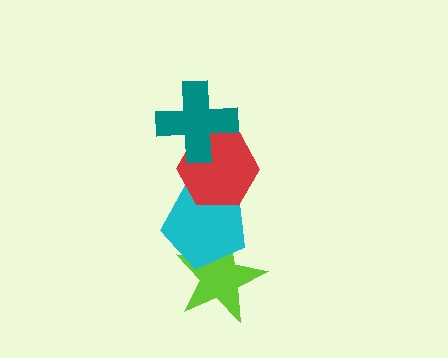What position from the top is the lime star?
The lime star is 4th from the top.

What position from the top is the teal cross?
The teal cross is 1st from the top.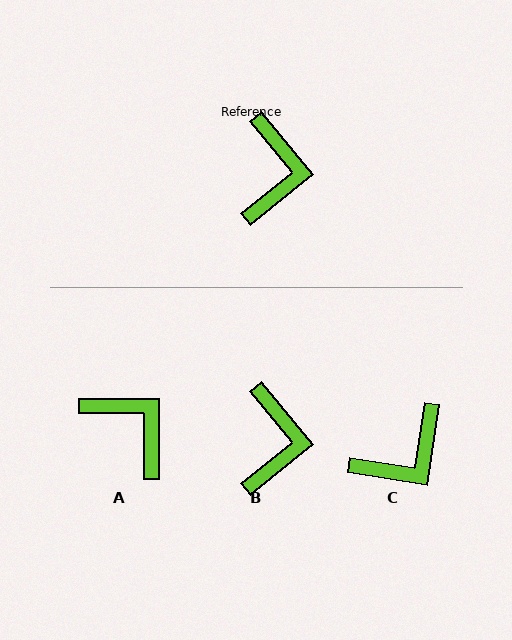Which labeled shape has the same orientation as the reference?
B.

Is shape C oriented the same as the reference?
No, it is off by about 48 degrees.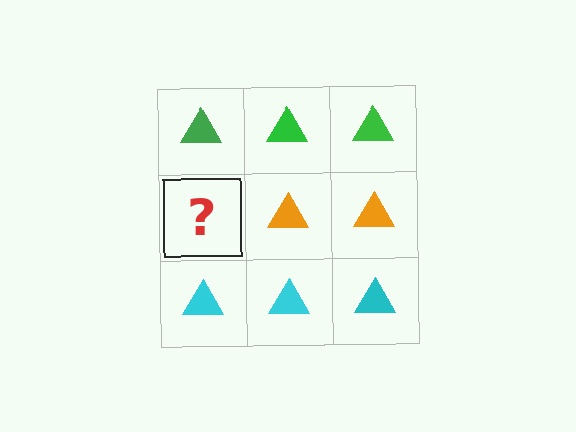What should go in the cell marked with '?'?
The missing cell should contain an orange triangle.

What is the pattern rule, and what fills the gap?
The rule is that each row has a consistent color. The gap should be filled with an orange triangle.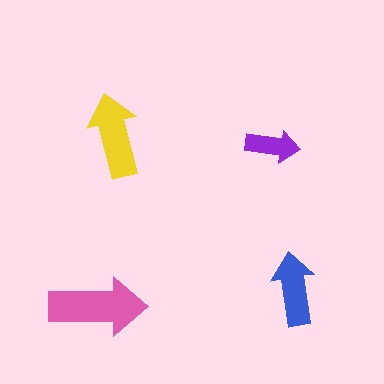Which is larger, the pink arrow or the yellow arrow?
The pink one.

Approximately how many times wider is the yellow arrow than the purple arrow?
About 1.5 times wider.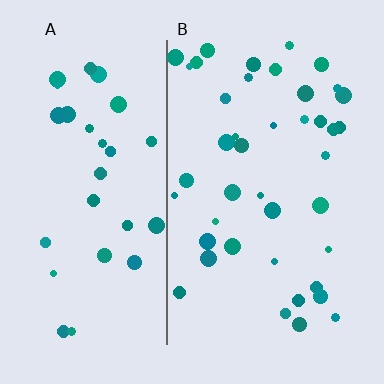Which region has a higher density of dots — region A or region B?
B (the right).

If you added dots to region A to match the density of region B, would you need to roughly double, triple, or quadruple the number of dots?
Approximately double.